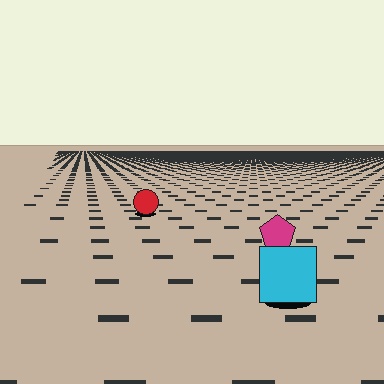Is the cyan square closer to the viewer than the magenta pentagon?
Yes. The cyan square is closer — you can tell from the texture gradient: the ground texture is coarser near it.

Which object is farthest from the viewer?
The red circle is farthest from the viewer. It appears smaller and the ground texture around it is denser.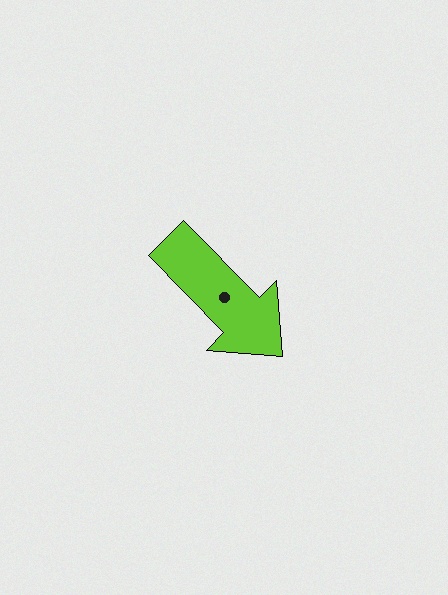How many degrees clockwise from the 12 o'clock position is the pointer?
Approximately 135 degrees.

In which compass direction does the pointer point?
Southeast.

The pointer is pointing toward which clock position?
Roughly 5 o'clock.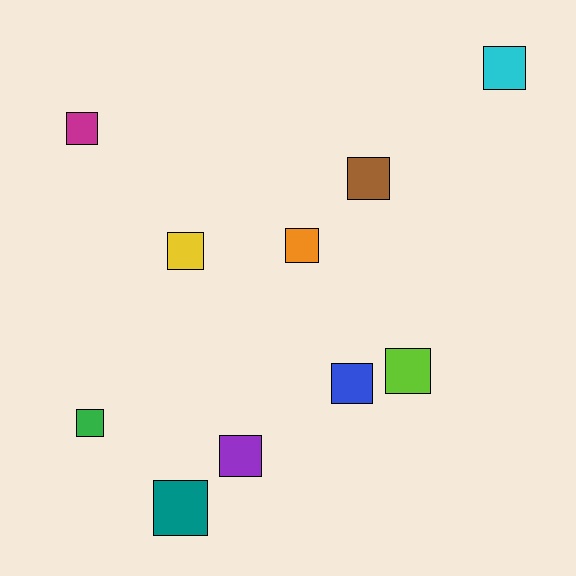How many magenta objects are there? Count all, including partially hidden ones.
There is 1 magenta object.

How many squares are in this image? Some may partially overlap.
There are 10 squares.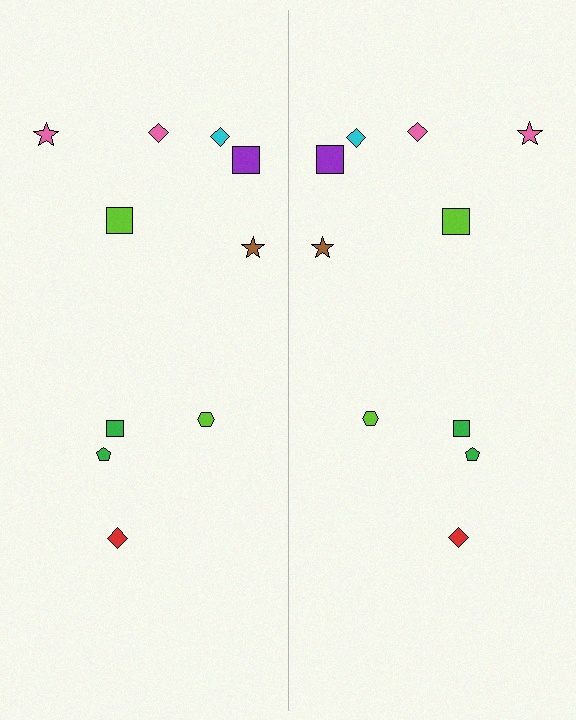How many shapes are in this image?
There are 20 shapes in this image.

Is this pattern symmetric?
Yes, this pattern has bilateral (reflection) symmetry.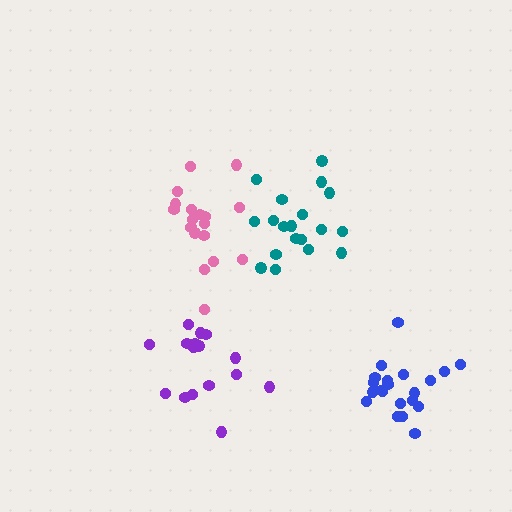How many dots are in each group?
Group 1: 19 dots, Group 2: 18 dots, Group 3: 16 dots, Group 4: 21 dots (74 total).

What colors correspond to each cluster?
The clusters are colored: teal, pink, purple, blue.